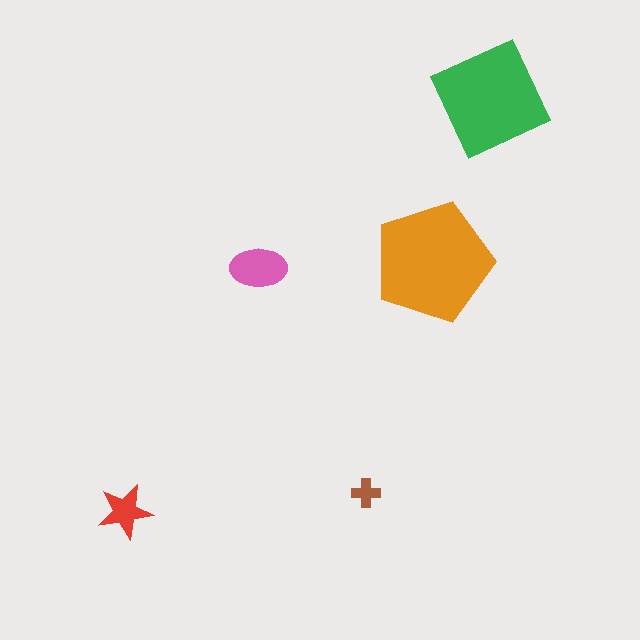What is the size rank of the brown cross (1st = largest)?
5th.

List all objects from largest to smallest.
The orange pentagon, the green diamond, the pink ellipse, the red star, the brown cross.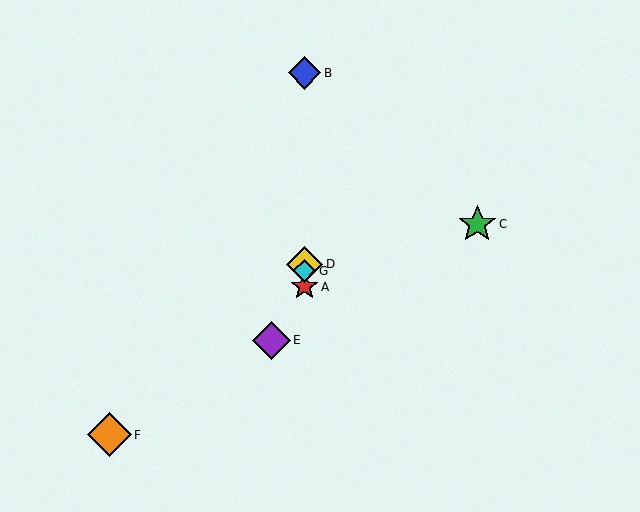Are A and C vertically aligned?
No, A is at x≈304 and C is at x≈477.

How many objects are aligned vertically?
4 objects (A, B, D, G) are aligned vertically.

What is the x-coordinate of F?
Object F is at x≈110.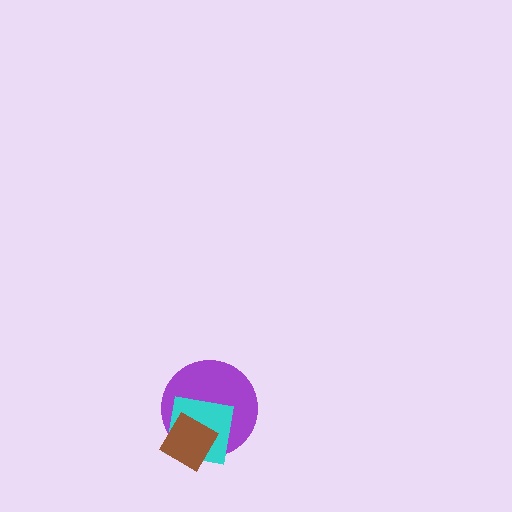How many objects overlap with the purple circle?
2 objects overlap with the purple circle.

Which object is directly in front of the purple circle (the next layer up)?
The cyan square is directly in front of the purple circle.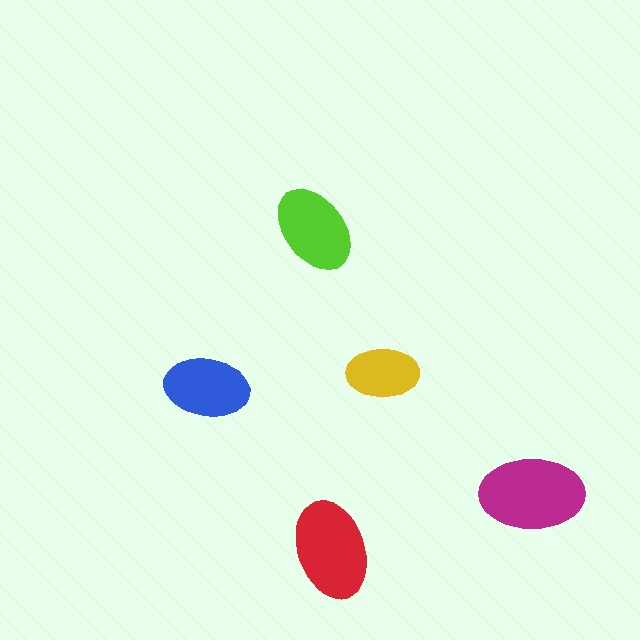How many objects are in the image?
There are 5 objects in the image.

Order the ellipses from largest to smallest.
the magenta one, the red one, the lime one, the blue one, the yellow one.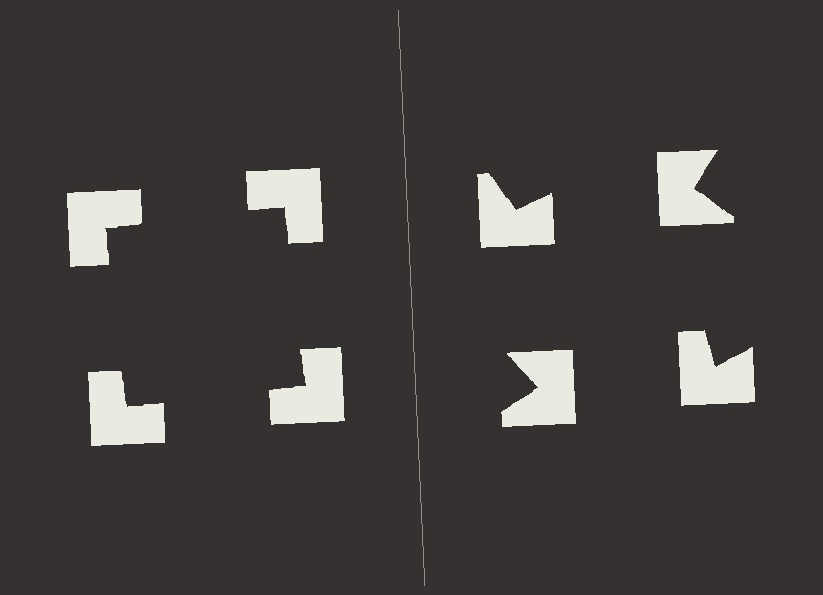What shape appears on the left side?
An illusory square.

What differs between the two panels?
The notched squares are positioned identically on both sides; only the wedge orientations differ. On the left they align to a square; on the right they are misaligned.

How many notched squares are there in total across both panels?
8 — 4 on each side.